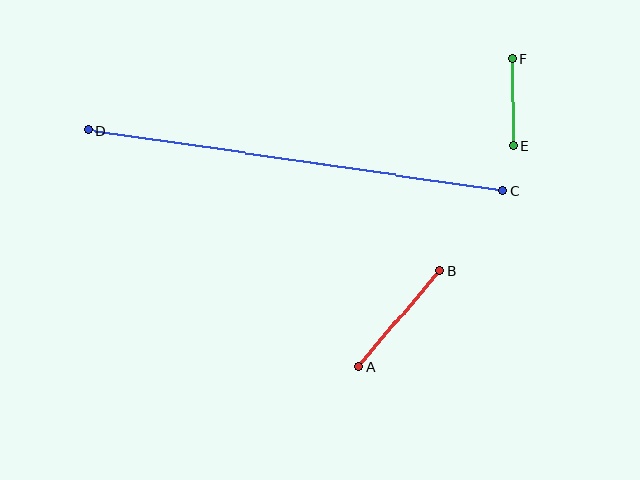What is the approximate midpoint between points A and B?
The midpoint is at approximately (399, 319) pixels.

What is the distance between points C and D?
The distance is approximately 419 pixels.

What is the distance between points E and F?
The distance is approximately 87 pixels.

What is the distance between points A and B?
The distance is approximately 126 pixels.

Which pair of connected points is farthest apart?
Points C and D are farthest apart.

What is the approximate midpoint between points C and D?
The midpoint is at approximately (296, 161) pixels.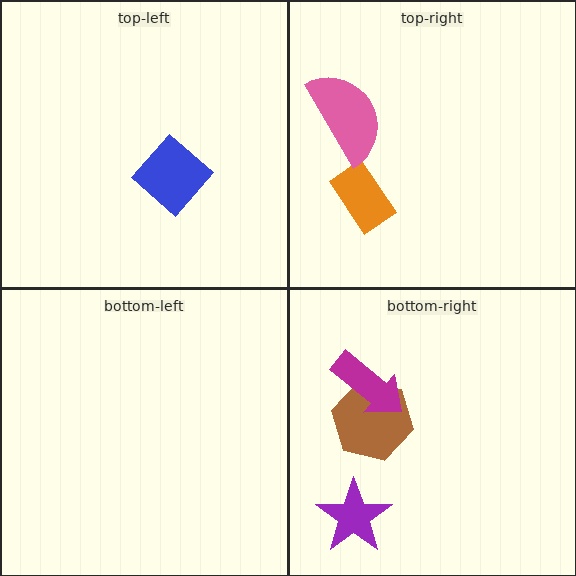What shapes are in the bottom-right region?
The brown hexagon, the magenta arrow, the purple star.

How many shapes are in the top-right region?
2.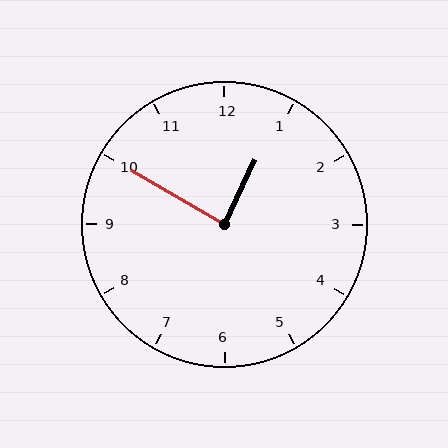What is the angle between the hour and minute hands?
Approximately 85 degrees.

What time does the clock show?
12:50.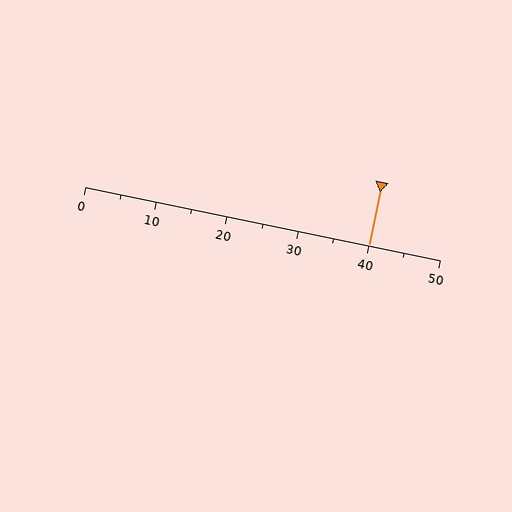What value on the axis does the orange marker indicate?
The marker indicates approximately 40.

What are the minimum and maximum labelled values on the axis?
The axis runs from 0 to 50.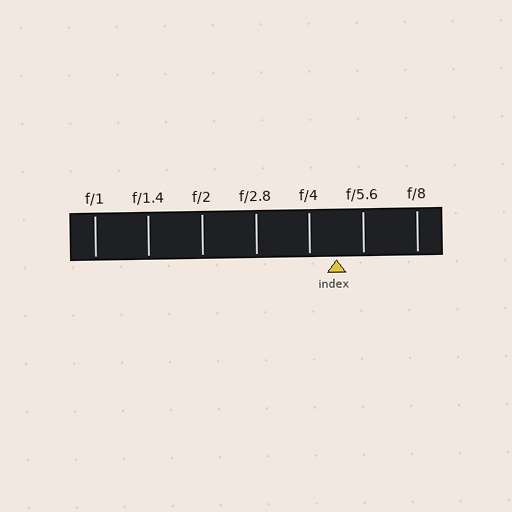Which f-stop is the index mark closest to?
The index mark is closest to f/4.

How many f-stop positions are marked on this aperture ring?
There are 7 f-stop positions marked.